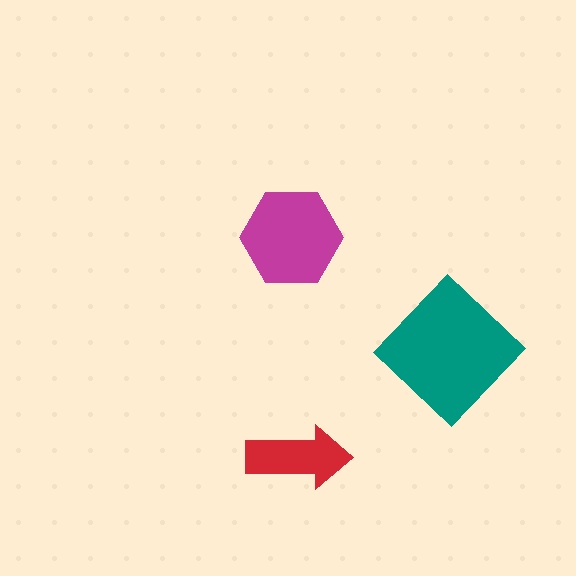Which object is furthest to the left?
The magenta hexagon is leftmost.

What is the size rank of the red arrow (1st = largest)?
3rd.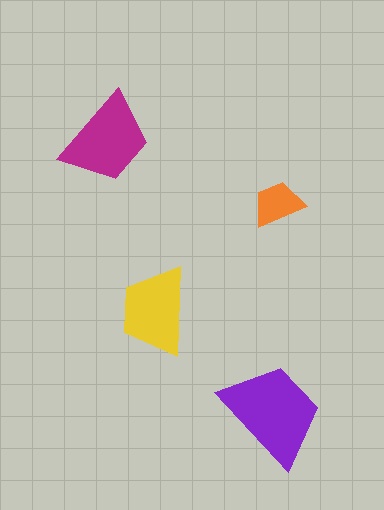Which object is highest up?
The magenta trapezoid is topmost.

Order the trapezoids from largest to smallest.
the purple one, the magenta one, the yellow one, the orange one.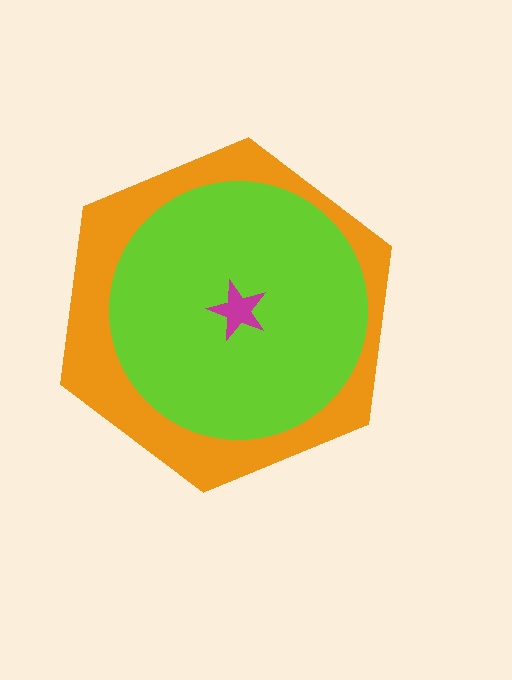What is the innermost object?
The magenta star.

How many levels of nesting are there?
3.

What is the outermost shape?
The orange hexagon.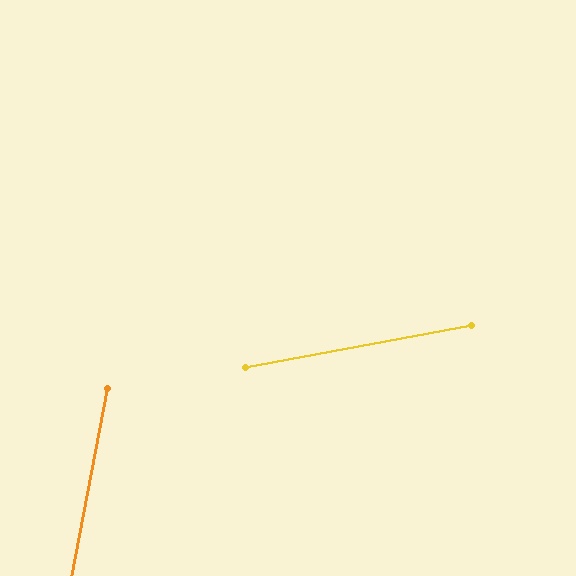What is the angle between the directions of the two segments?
Approximately 69 degrees.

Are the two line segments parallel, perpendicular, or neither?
Neither parallel nor perpendicular — they differ by about 69°.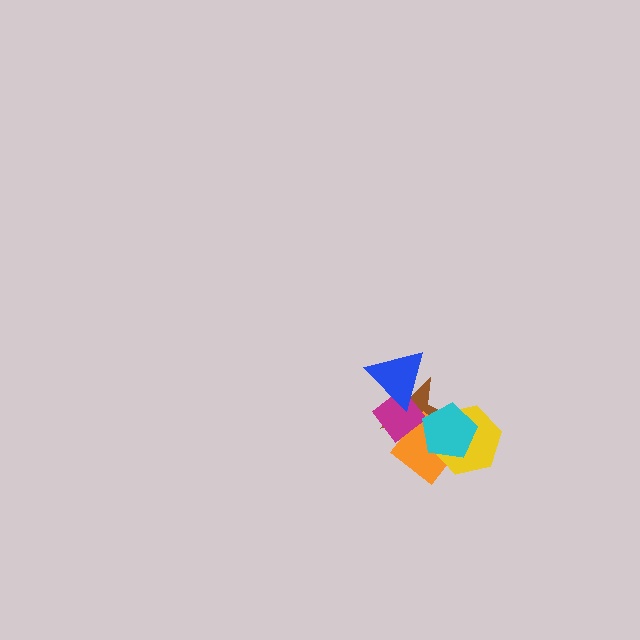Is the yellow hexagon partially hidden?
Yes, it is partially covered by another shape.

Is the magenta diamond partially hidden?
Yes, it is partially covered by another shape.